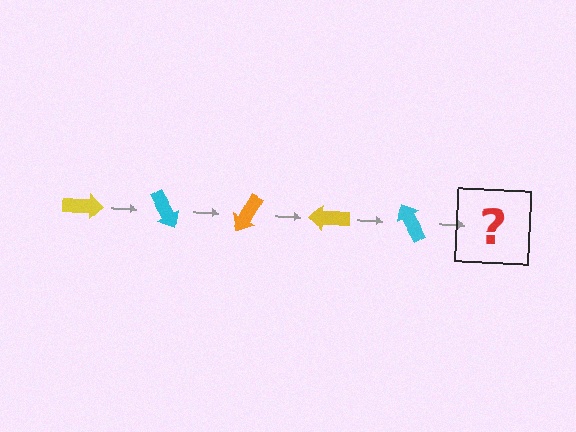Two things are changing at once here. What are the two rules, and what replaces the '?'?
The two rules are that it rotates 60 degrees each step and the color cycles through yellow, cyan, and orange. The '?' should be an orange arrow, rotated 300 degrees from the start.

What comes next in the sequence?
The next element should be an orange arrow, rotated 300 degrees from the start.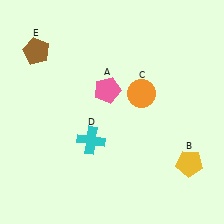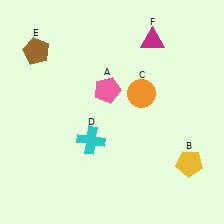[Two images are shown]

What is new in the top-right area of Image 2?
A magenta triangle (F) was added in the top-right area of Image 2.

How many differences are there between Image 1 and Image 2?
There is 1 difference between the two images.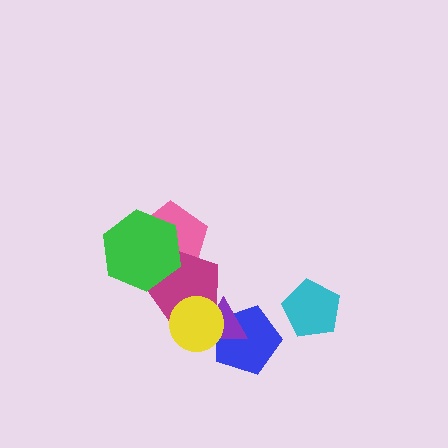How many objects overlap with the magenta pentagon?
4 objects overlap with the magenta pentagon.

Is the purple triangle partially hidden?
Yes, it is partially covered by another shape.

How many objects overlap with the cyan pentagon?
0 objects overlap with the cyan pentagon.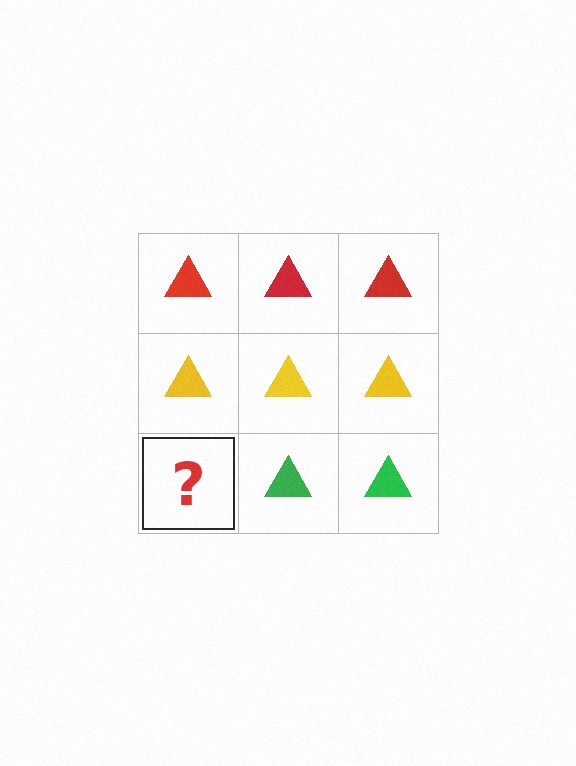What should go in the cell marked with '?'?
The missing cell should contain a green triangle.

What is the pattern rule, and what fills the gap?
The rule is that each row has a consistent color. The gap should be filled with a green triangle.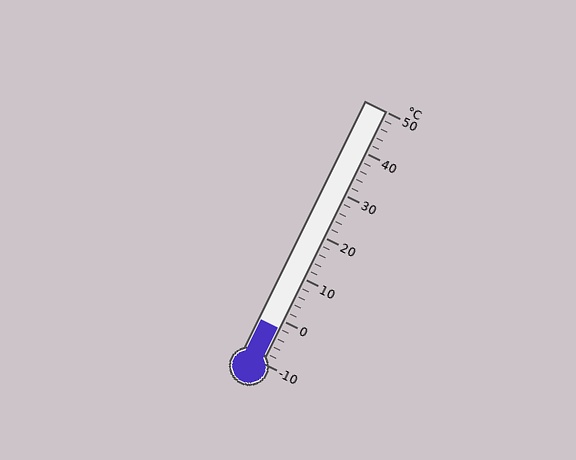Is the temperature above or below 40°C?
The temperature is below 40°C.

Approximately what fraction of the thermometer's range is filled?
The thermometer is filled to approximately 15% of its range.